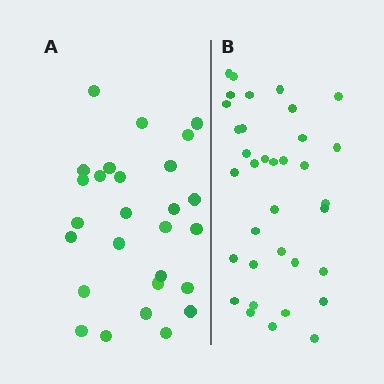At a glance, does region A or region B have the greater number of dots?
Region B (the right region) has more dots.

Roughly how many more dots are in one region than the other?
Region B has roughly 8 or so more dots than region A.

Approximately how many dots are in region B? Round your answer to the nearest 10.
About 40 dots. (The exact count is 35, which rounds to 40.)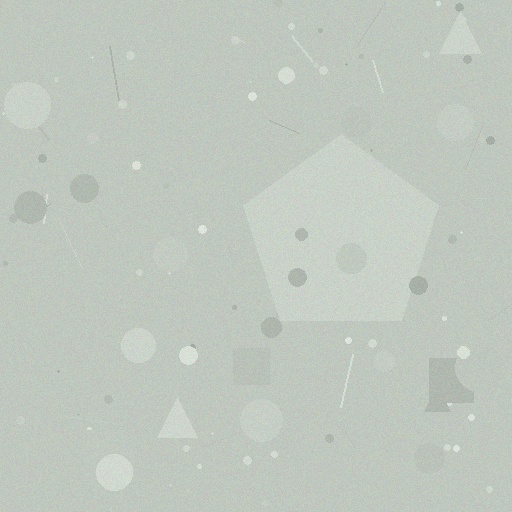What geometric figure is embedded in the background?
A pentagon is embedded in the background.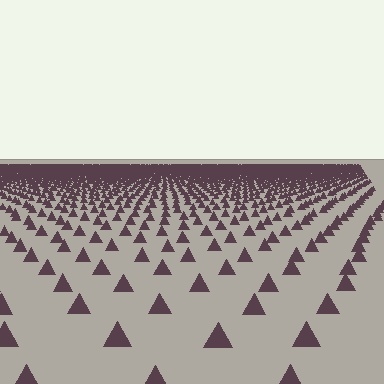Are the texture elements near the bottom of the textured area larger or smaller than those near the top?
Larger. Near the bottom, elements are closer to the viewer and appear at a bigger on-screen size.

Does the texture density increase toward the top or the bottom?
Density increases toward the top.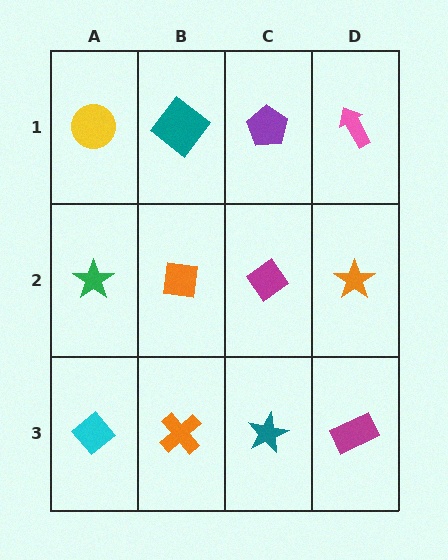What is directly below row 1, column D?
An orange star.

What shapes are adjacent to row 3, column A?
A green star (row 2, column A), an orange cross (row 3, column B).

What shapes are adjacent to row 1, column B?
An orange square (row 2, column B), a yellow circle (row 1, column A), a purple pentagon (row 1, column C).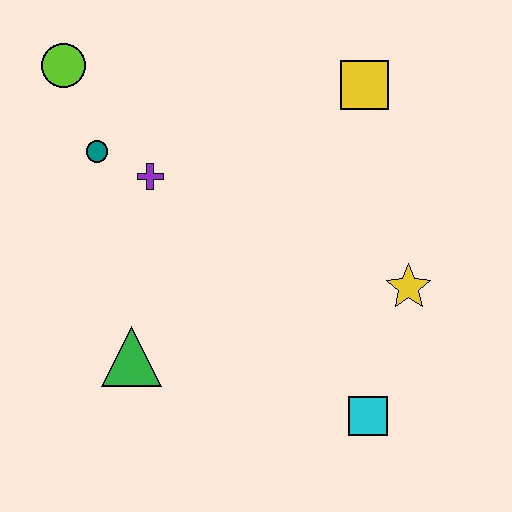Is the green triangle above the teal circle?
No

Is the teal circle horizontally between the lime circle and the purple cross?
Yes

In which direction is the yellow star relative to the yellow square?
The yellow star is below the yellow square.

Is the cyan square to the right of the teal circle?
Yes